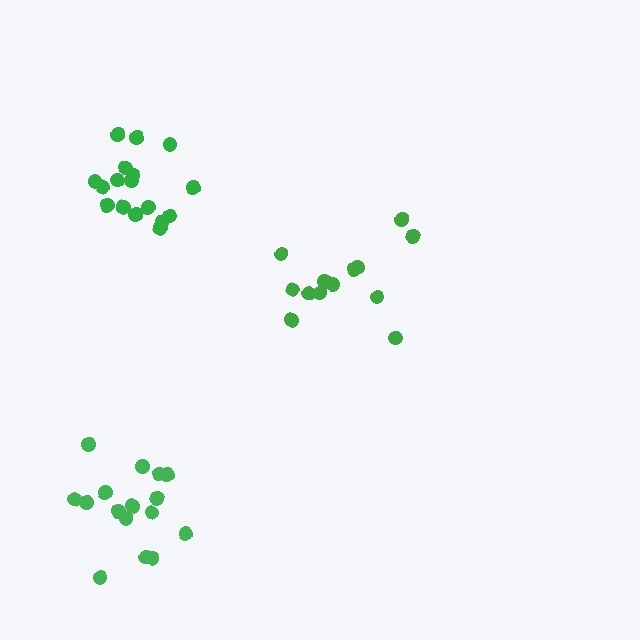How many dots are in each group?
Group 1: 13 dots, Group 2: 16 dots, Group 3: 17 dots (46 total).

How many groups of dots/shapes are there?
There are 3 groups.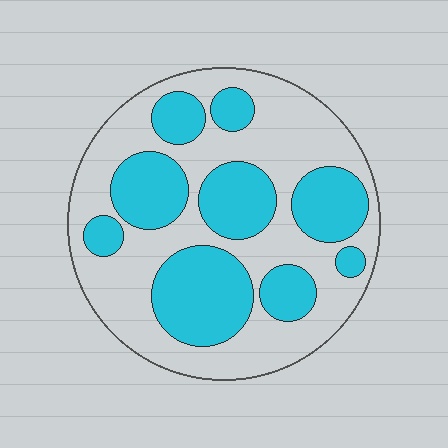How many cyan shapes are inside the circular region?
9.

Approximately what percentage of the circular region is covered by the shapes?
Approximately 40%.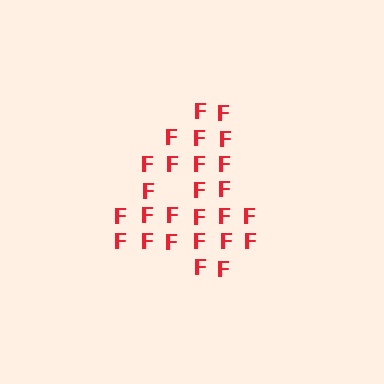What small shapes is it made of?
It is made of small letter F's.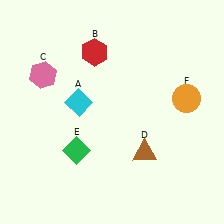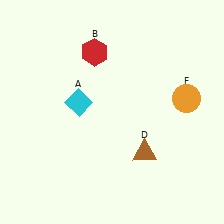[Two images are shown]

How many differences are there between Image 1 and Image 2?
There are 2 differences between the two images.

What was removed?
The pink hexagon (C), the green diamond (E) were removed in Image 2.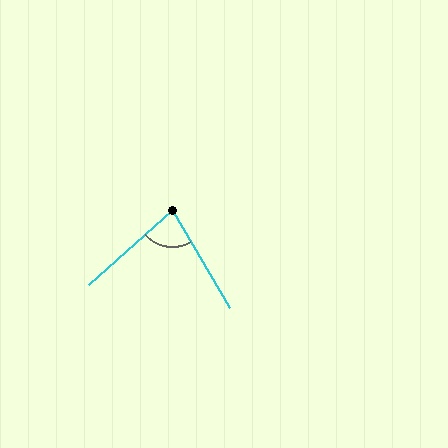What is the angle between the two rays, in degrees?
Approximately 78 degrees.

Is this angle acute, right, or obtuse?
It is acute.